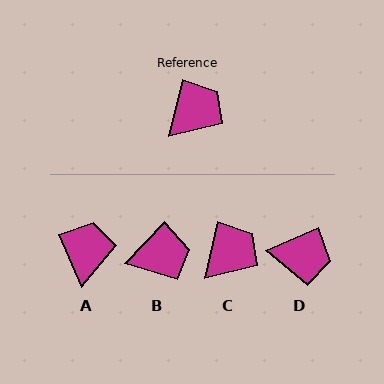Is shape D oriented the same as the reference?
No, it is off by about 53 degrees.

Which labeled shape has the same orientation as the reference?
C.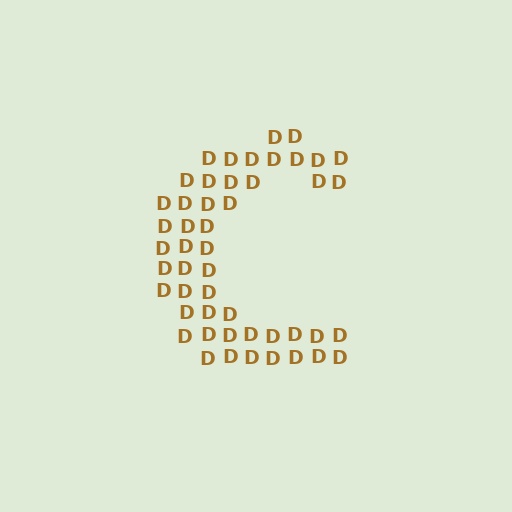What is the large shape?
The large shape is the letter C.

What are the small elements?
The small elements are letter D's.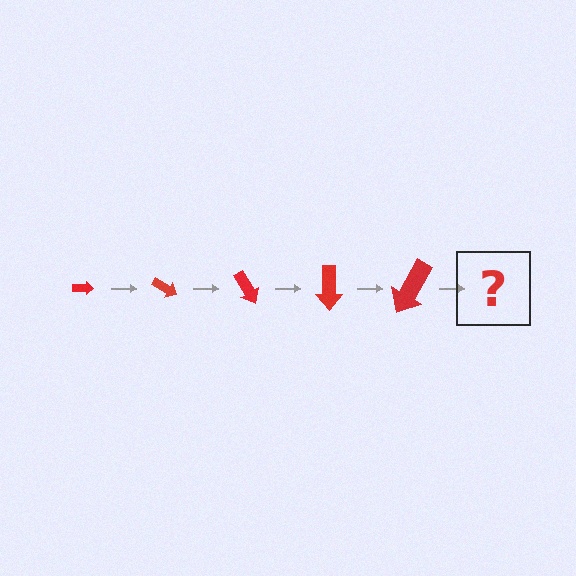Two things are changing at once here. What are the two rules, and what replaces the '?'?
The two rules are that the arrow grows larger each step and it rotates 30 degrees each step. The '?' should be an arrow, larger than the previous one and rotated 150 degrees from the start.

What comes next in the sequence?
The next element should be an arrow, larger than the previous one and rotated 150 degrees from the start.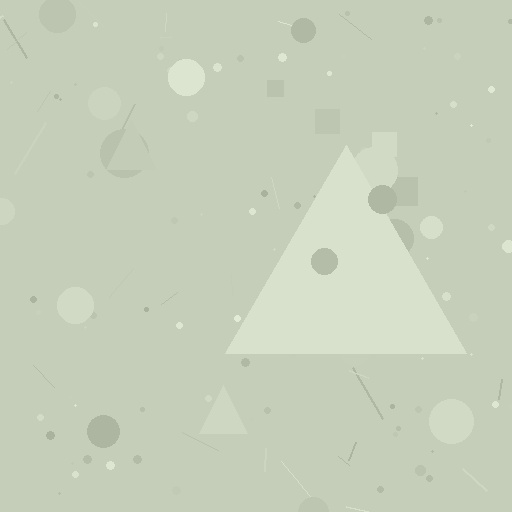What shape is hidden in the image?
A triangle is hidden in the image.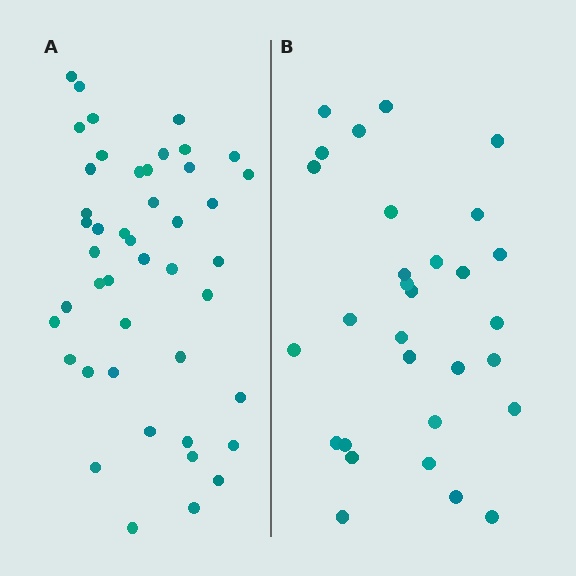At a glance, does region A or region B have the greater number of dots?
Region A (the left region) has more dots.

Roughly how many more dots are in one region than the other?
Region A has approximately 15 more dots than region B.